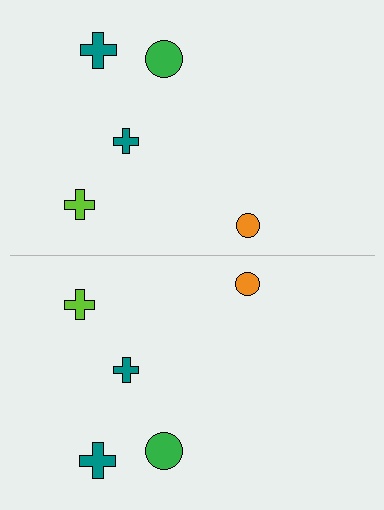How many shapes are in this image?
There are 10 shapes in this image.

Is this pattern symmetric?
Yes, this pattern has bilateral (reflection) symmetry.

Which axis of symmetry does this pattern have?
The pattern has a horizontal axis of symmetry running through the center of the image.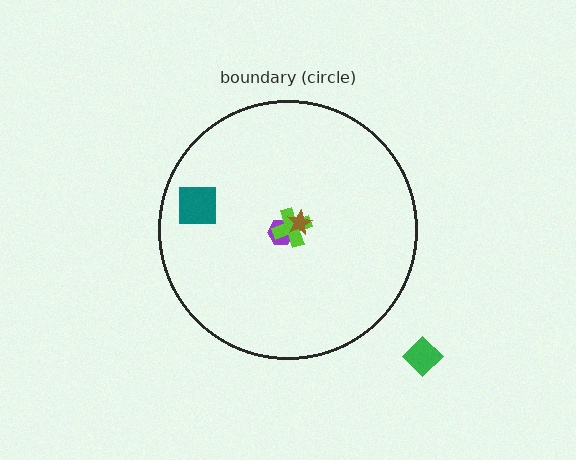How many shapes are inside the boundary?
4 inside, 1 outside.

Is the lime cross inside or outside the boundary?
Inside.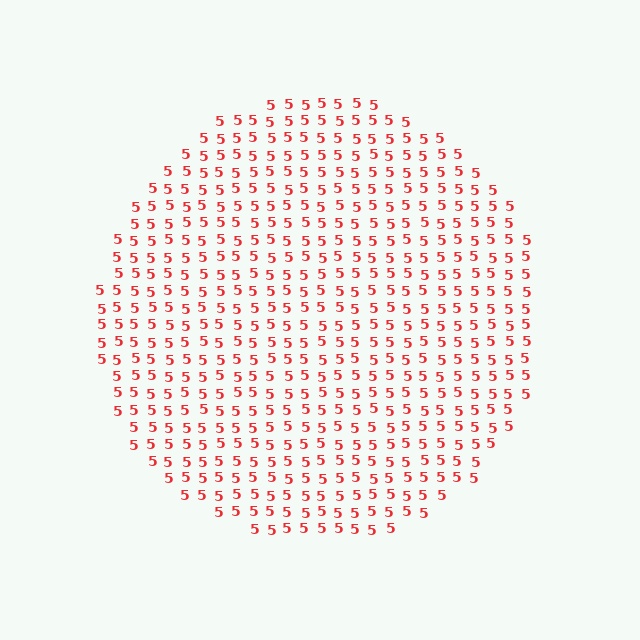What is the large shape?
The large shape is a circle.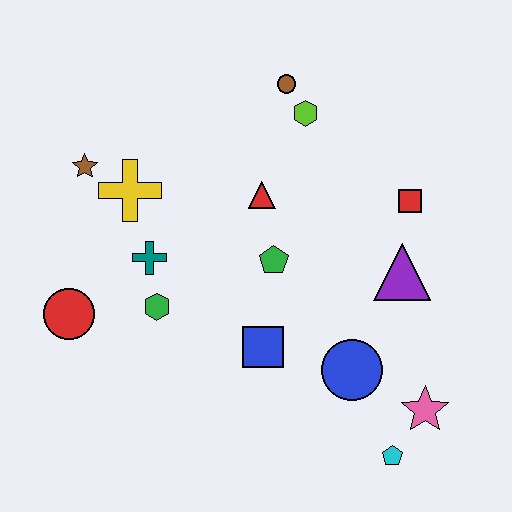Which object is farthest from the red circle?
The pink star is farthest from the red circle.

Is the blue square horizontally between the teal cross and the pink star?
Yes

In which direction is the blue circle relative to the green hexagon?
The blue circle is to the right of the green hexagon.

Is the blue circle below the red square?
Yes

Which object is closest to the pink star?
The cyan pentagon is closest to the pink star.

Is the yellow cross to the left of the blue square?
Yes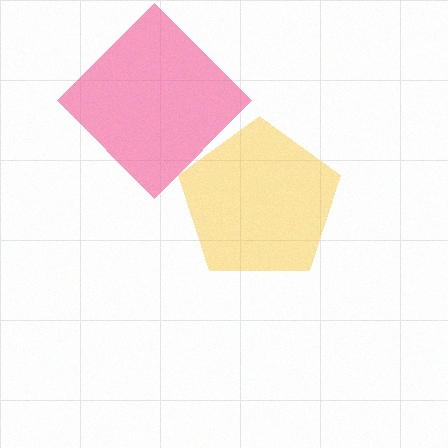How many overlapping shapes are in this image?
There are 2 overlapping shapes in the image.